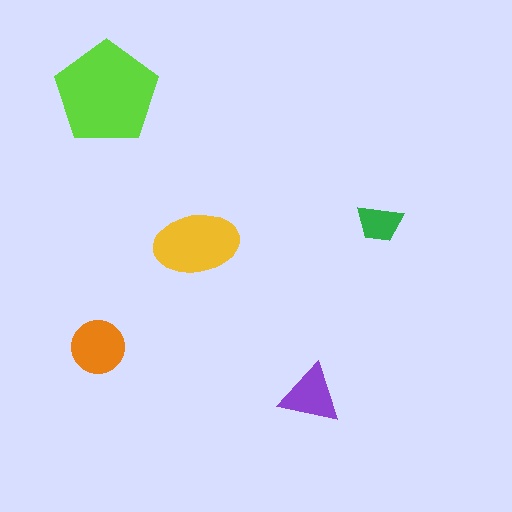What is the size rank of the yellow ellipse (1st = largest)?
2nd.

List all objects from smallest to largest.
The green trapezoid, the purple triangle, the orange circle, the yellow ellipse, the lime pentagon.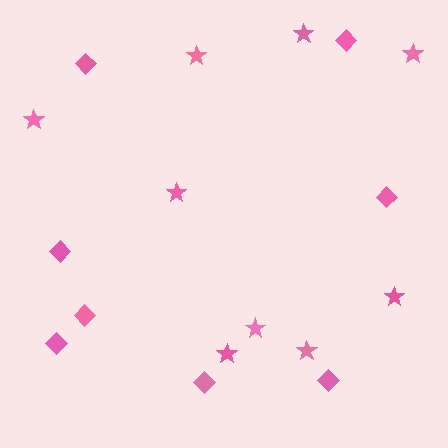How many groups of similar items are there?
There are 2 groups: one group of stars (9) and one group of diamonds (8).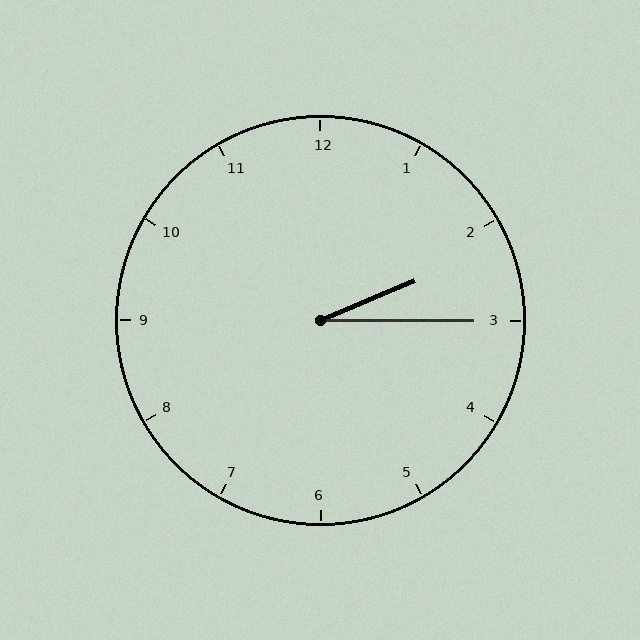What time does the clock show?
2:15.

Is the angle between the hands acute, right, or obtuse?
It is acute.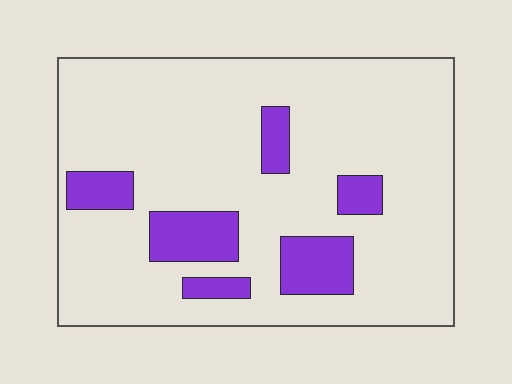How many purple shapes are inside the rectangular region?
6.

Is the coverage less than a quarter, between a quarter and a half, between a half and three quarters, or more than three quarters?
Less than a quarter.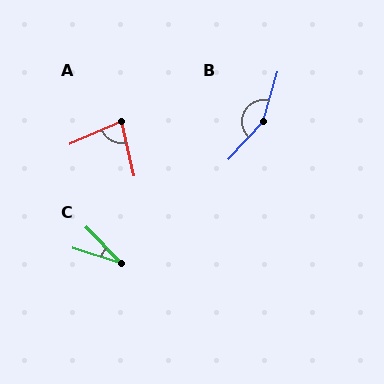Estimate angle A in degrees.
Approximately 80 degrees.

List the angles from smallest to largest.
C (28°), A (80°), B (154°).